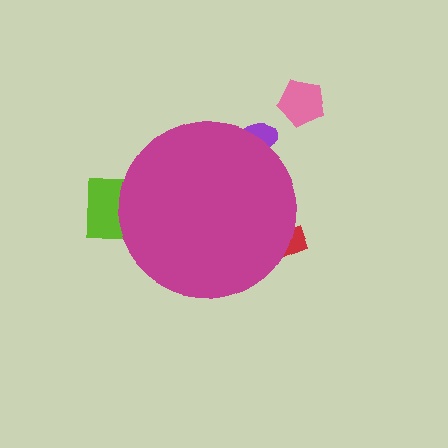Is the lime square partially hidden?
Yes, the lime square is partially hidden behind the magenta circle.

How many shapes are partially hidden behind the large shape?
3 shapes are partially hidden.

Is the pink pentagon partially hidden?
No, the pink pentagon is fully visible.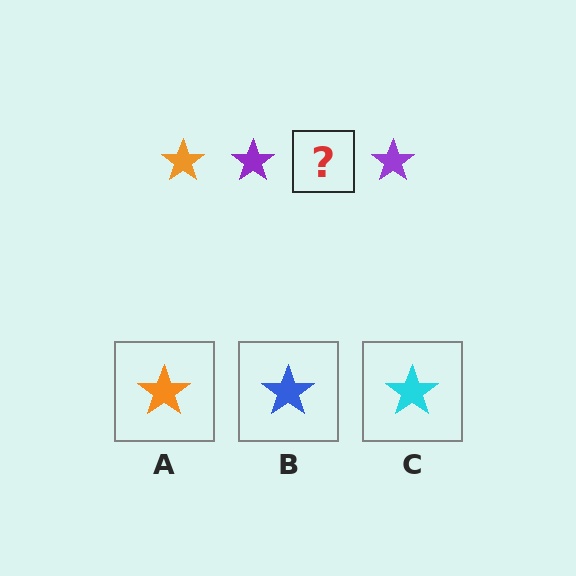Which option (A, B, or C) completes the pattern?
A.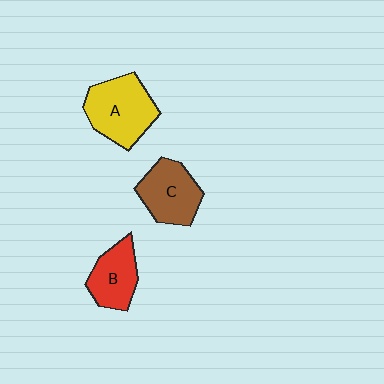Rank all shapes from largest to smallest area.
From largest to smallest: A (yellow), C (brown), B (red).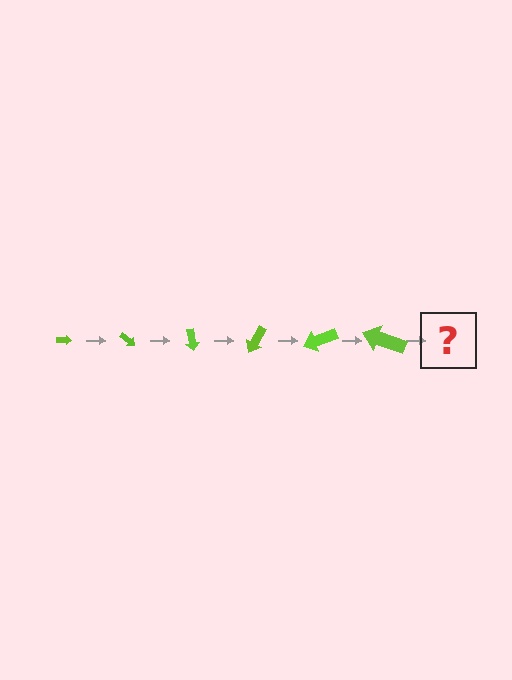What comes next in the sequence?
The next element should be an arrow, larger than the previous one and rotated 240 degrees from the start.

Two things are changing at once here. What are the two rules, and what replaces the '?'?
The two rules are that the arrow grows larger each step and it rotates 40 degrees each step. The '?' should be an arrow, larger than the previous one and rotated 240 degrees from the start.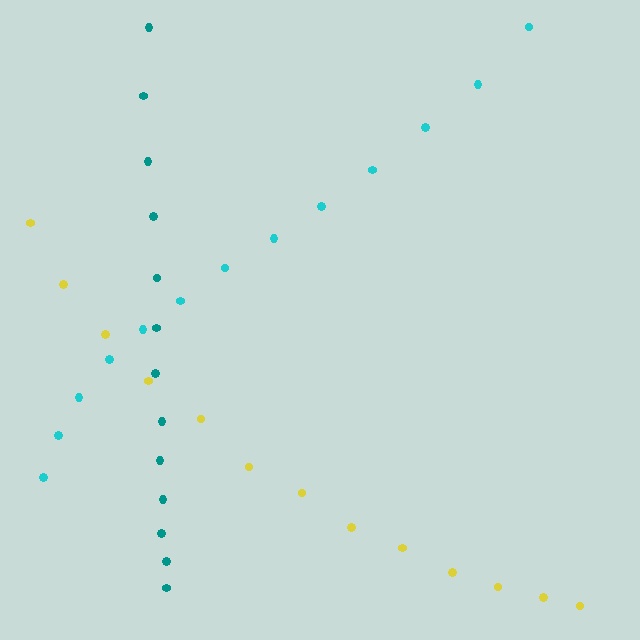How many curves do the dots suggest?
There are 3 distinct paths.